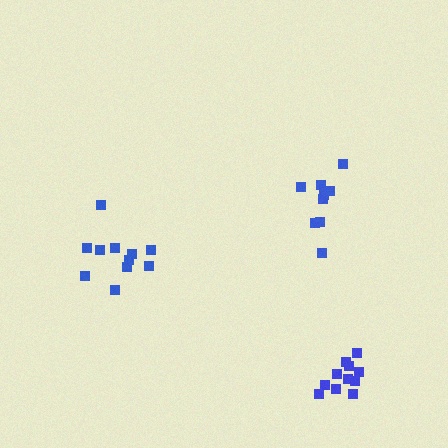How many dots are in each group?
Group 1: 11 dots, Group 2: 9 dots, Group 3: 11 dots (31 total).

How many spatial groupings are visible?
There are 3 spatial groupings.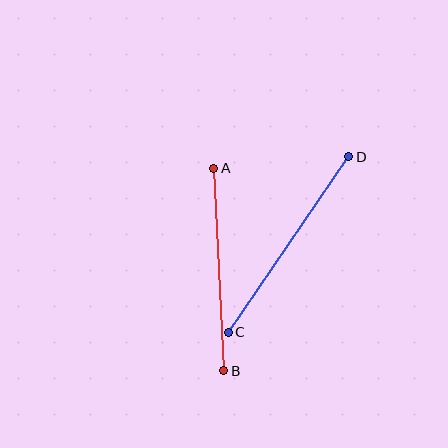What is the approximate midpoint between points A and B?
The midpoint is at approximately (219, 269) pixels.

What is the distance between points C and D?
The distance is approximately 213 pixels.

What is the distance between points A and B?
The distance is approximately 203 pixels.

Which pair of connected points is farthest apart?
Points C and D are farthest apart.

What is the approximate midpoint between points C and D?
The midpoint is at approximately (288, 245) pixels.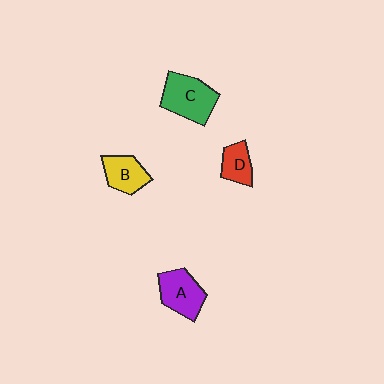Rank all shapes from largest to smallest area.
From largest to smallest: C (green), A (purple), B (yellow), D (red).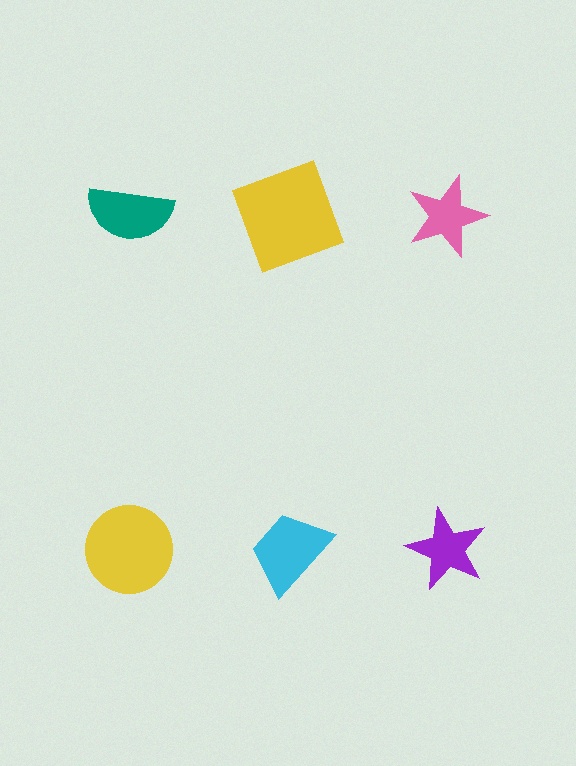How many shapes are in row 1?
3 shapes.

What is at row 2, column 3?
A purple star.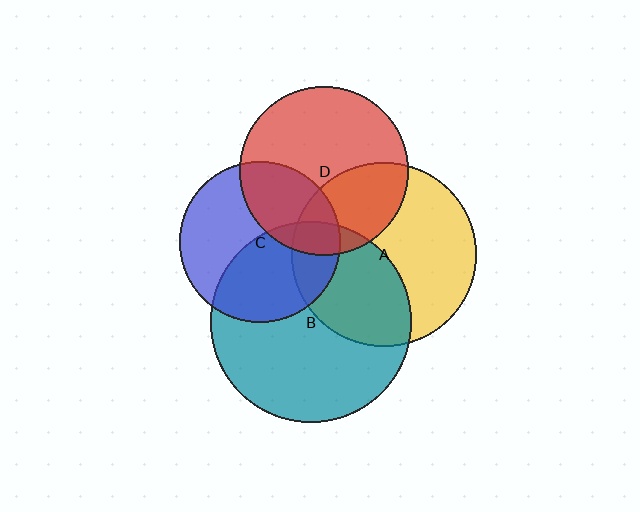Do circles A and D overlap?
Yes.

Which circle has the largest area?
Circle B (teal).